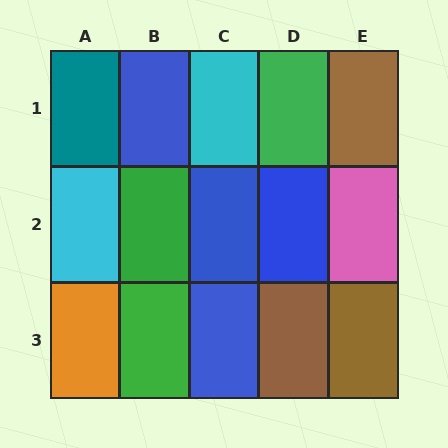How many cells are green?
3 cells are green.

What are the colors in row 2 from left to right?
Cyan, green, blue, blue, pink.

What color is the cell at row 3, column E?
Brown.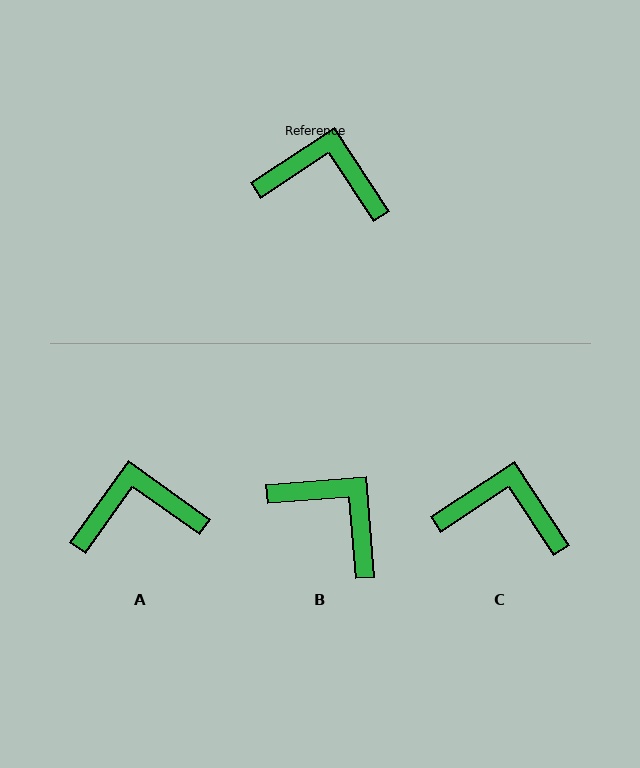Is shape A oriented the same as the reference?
No, it is off by about 21 degrees.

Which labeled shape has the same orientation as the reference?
C.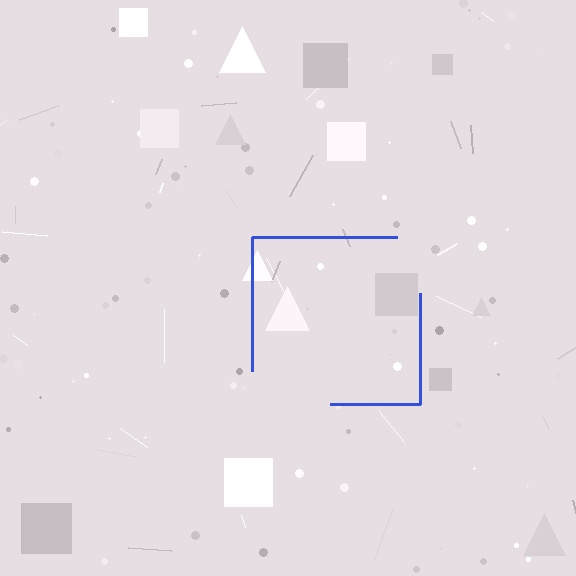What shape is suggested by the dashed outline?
The dashed outline suggests a square.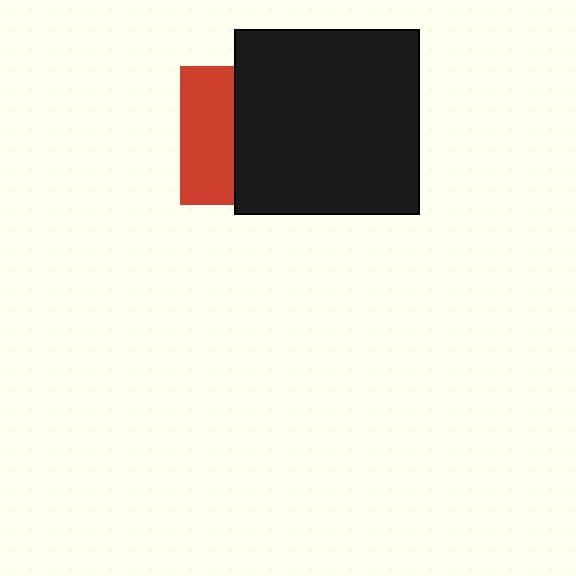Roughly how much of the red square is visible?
A small part of it is visible (roughly 39%).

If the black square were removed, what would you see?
You would see the complete red square.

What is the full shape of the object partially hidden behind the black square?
The partially hidden object is a red square.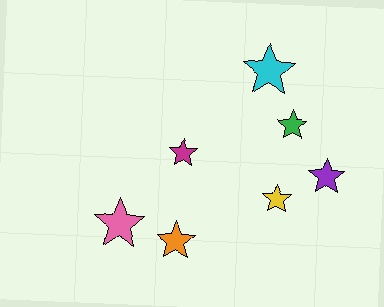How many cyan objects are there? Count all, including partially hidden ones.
There is 1 cyan object.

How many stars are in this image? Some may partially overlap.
There are 7 stars.